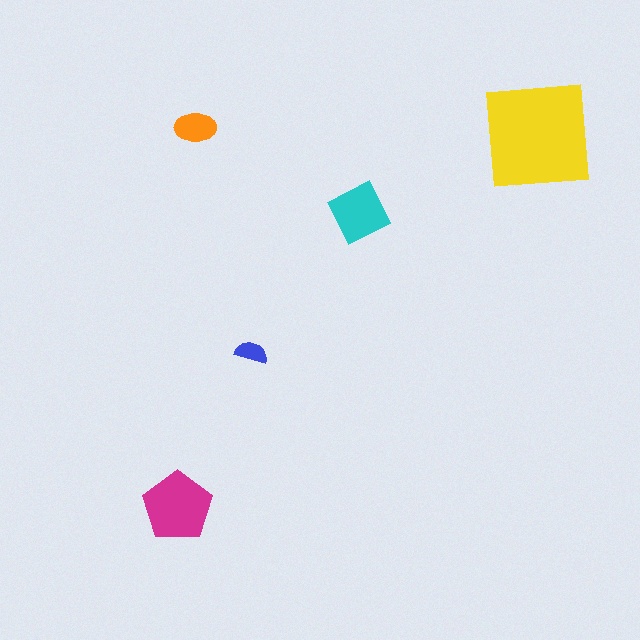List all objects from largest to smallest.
The yellow square, the magenta pentagon, the cyan diamond, the orange ellipse, the blue semicircle.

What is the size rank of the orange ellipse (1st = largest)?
4th.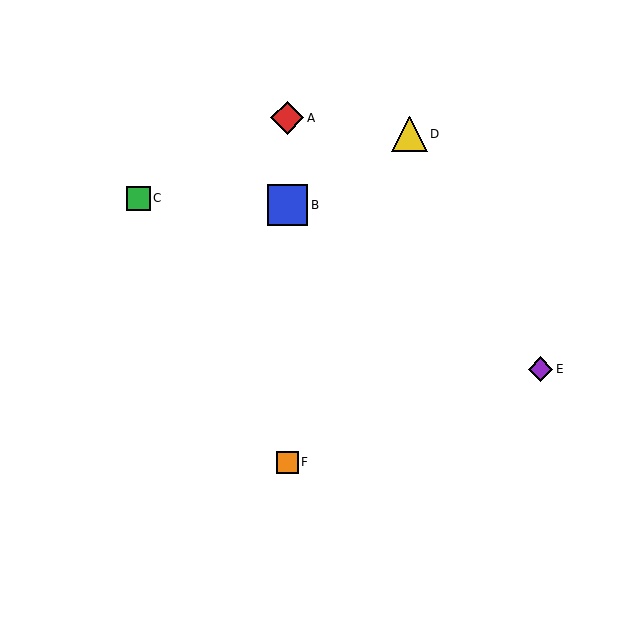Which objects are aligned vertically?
Objects A, B, F are aligned vertically.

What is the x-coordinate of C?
Object C is at x≈138.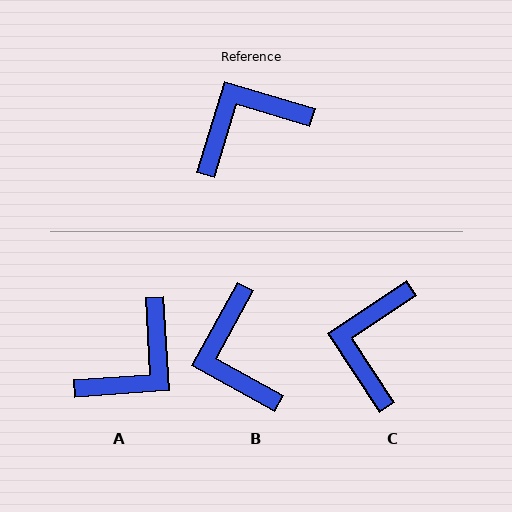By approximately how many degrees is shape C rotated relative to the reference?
Approximately 50 degrees counter-clockwise.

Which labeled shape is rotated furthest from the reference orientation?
A, about 160 degrees away.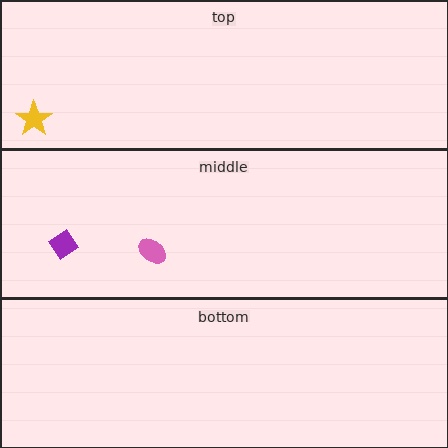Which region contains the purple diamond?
The middle region.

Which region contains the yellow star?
The top region.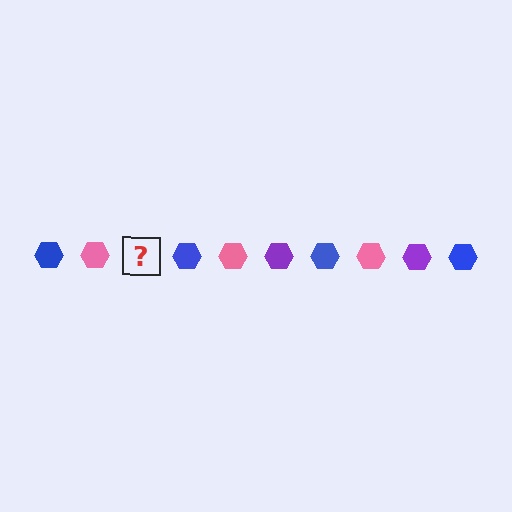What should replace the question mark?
The question mark should be replaced with a purple hexagon.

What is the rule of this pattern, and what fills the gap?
The rule is that the pattern cycles through blue, pink, purple hexagons. The gap should be filled with a purple hexagon.